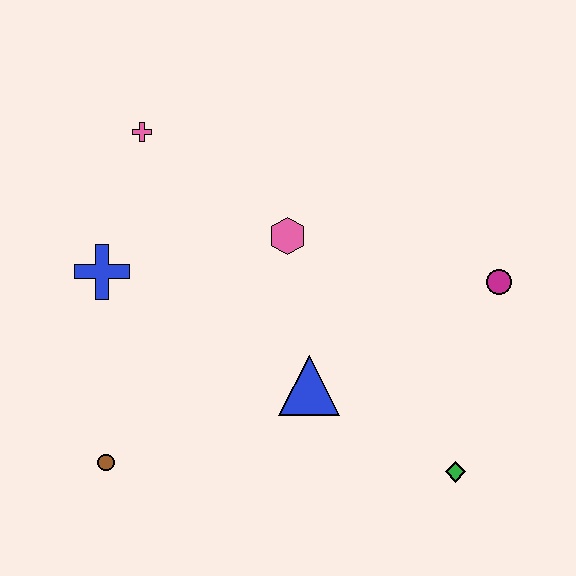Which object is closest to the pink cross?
The blue cross is closest to the pink cross.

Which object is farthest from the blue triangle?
The pink cross is farthest from the blue triangle.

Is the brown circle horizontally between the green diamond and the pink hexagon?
No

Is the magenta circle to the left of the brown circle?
No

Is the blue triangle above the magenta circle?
No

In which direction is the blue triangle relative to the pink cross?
The blue triangle is below the pink cross.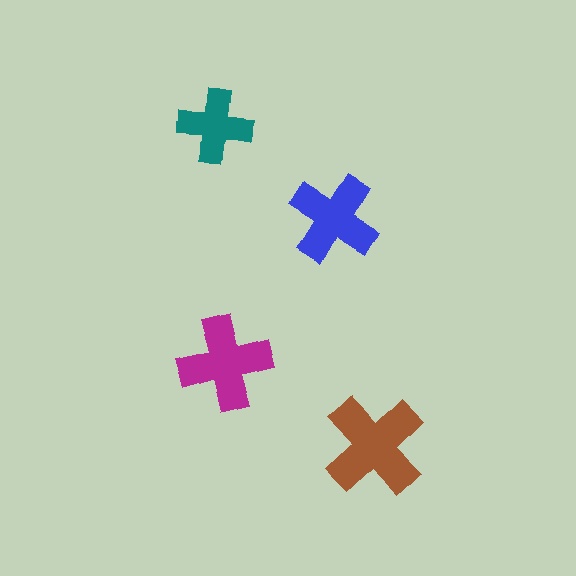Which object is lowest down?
The brown cross is bottommost.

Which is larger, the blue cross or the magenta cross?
The magenta one.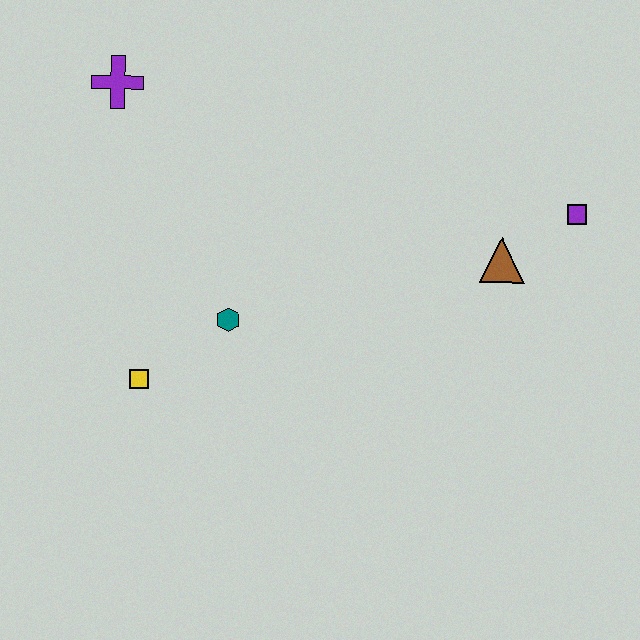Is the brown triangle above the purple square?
No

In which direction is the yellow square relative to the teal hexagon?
The yellow square is to the left of the teal hexagon.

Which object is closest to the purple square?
The brown triangle is closest to the purple square.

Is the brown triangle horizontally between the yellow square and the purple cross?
No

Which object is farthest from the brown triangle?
The purple cross is farthest from the brown triangle.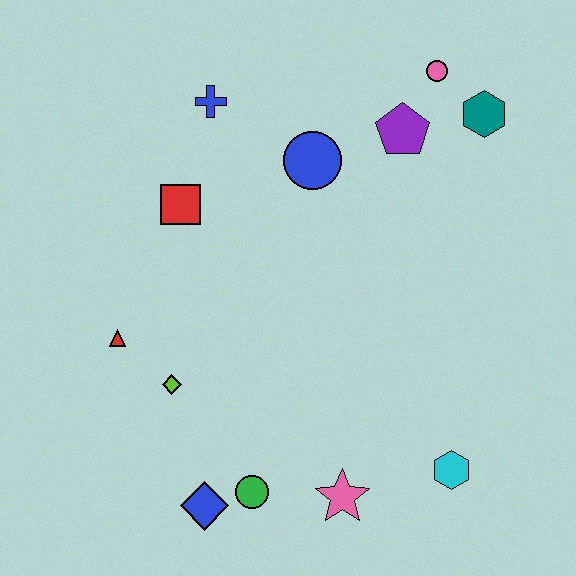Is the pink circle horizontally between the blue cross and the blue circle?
No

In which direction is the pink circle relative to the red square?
The pink circle is to the right of the red square.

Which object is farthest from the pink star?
The pink circle is farthest from the pink star.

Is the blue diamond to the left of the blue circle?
Yes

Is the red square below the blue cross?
Yes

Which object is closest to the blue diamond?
The green circle is closest to the blue diamond.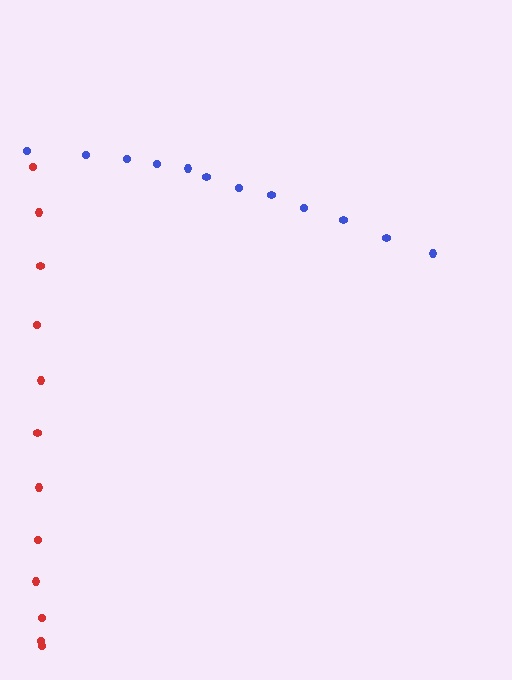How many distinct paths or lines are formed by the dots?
There are 2 distinct paths.